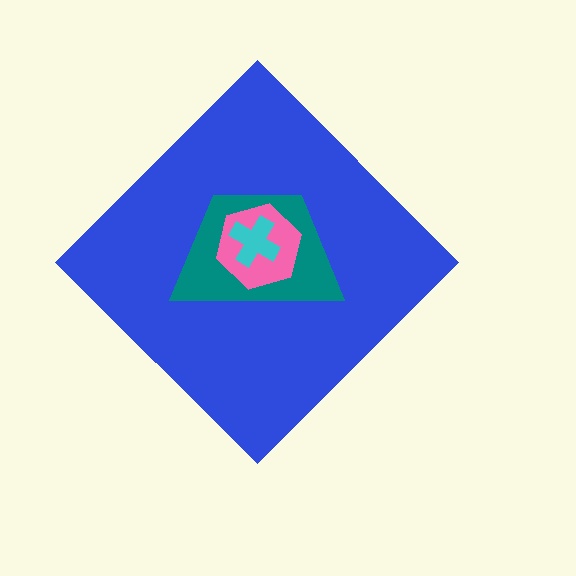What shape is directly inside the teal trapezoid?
The pink hexagon.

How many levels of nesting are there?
4.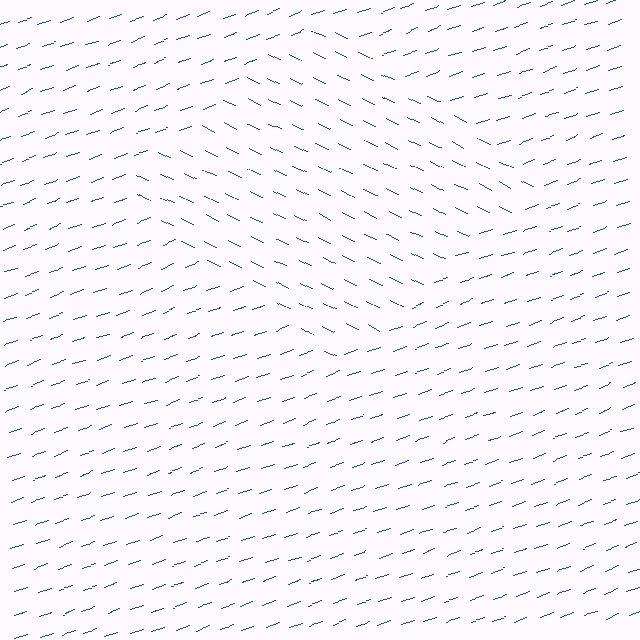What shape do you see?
I see a diamond.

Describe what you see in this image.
The image is filled with small blue line segments. A diamond region in the image has lines oriented differently from the surrounding lines, creating a visible texture boundary.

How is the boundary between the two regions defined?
The boundary is defined purely by a change in line orientation (approximately 45 degrees difference). All lines are the same color and thickness.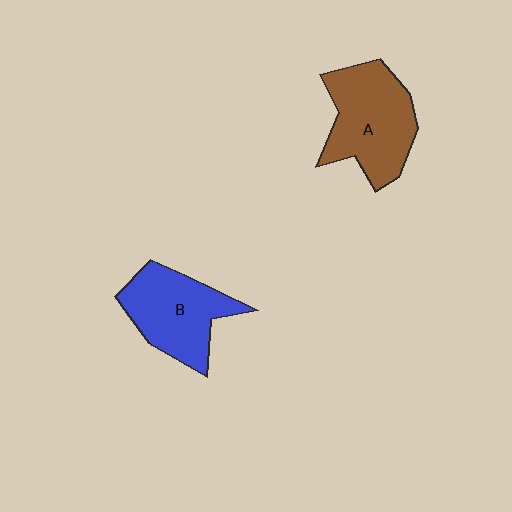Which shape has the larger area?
Shape A (brown).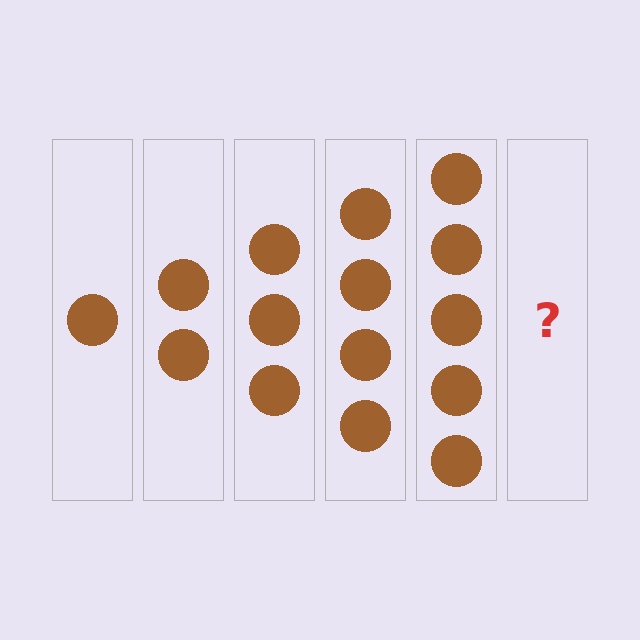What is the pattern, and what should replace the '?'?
The pattern is that each step adds one more circle. The '?' should be 6 circles.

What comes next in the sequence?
The next element should be 6 circles.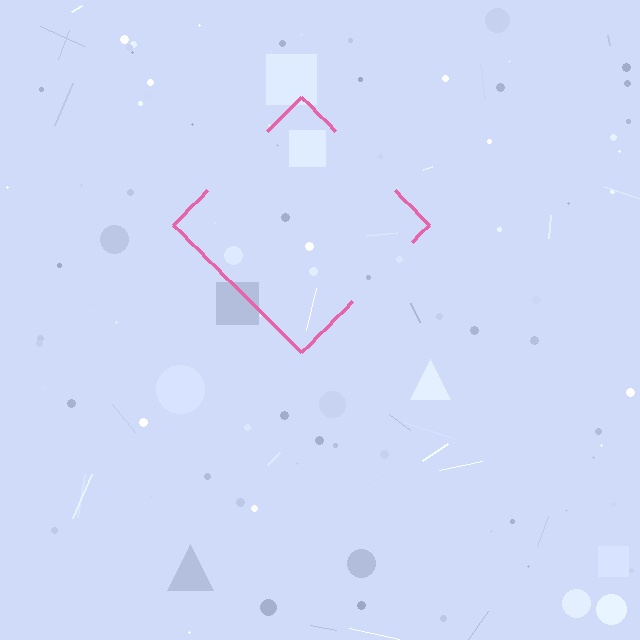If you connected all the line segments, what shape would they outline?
They would outline a diamond.